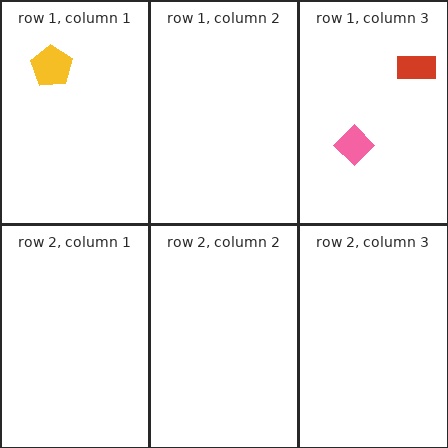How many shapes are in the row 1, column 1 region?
1.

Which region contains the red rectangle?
The row 1, column 3 region.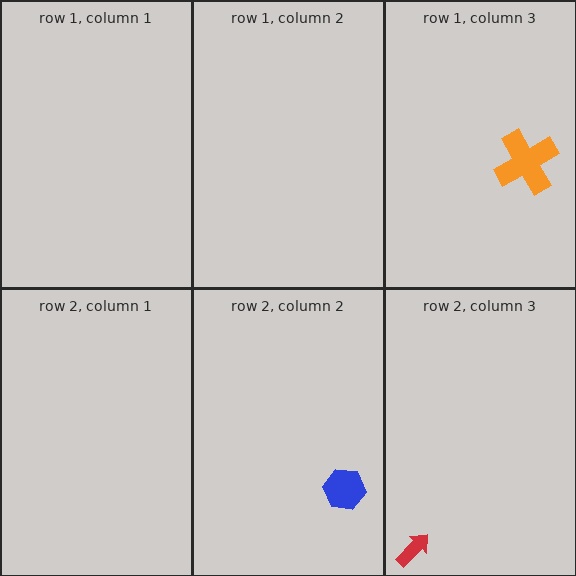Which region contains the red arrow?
The row 2, column 3 region.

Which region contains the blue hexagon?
The row 2, column 2 region.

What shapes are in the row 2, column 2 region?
The blue hexagon.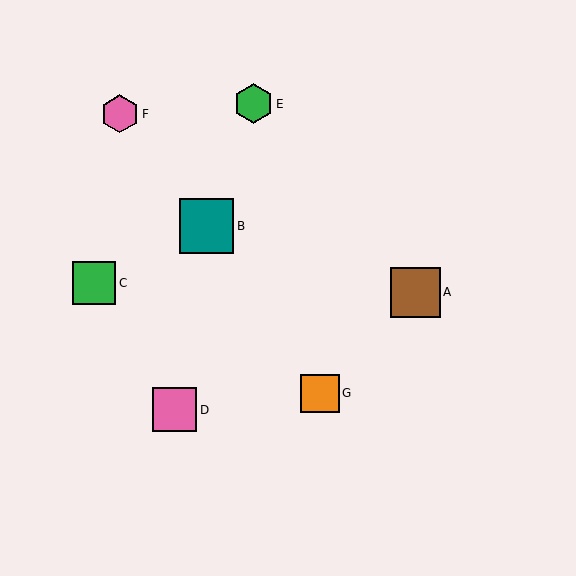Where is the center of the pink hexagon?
The center of the pink hexagon is at (120, 114).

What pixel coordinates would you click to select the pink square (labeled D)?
Click at (175, 410) to select the pink square D.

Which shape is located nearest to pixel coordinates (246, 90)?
The green hexagon (labeled E) at (253, 104) is nearest to that location.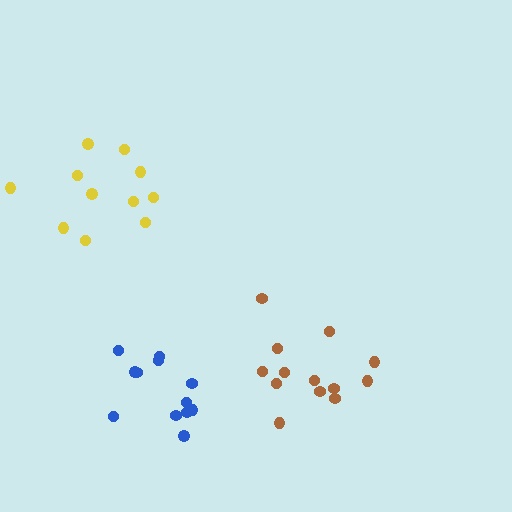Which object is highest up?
The yellow cluster is topmost.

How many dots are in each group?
Group 1: 12 dots, Group 2: 13 dots, Group 3: 11 dots (36 total).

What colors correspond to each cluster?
The clusters are colored: blue, brown, yellow.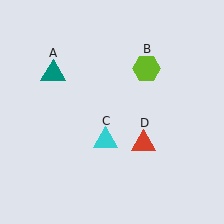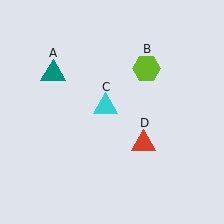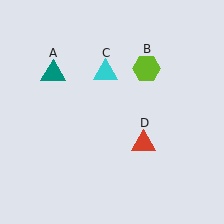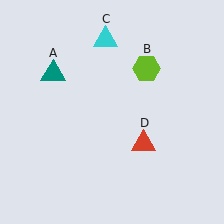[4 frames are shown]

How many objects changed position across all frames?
1 object changed position: cyan triangle (object C).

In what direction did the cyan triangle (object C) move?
The cyan triangle (object C) moved up.